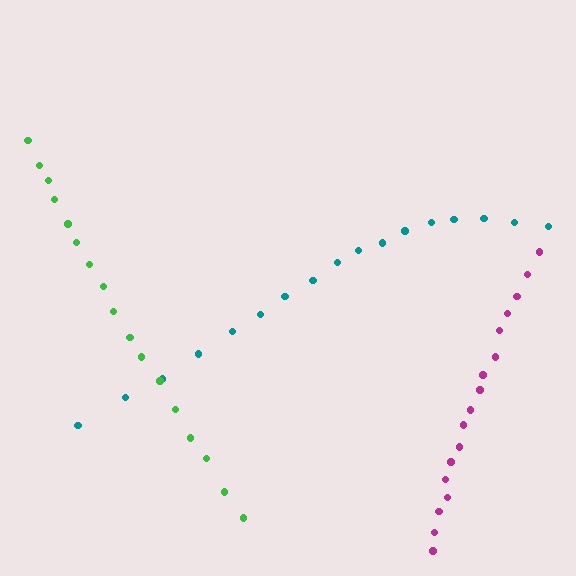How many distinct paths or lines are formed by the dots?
There are 3 distinct paths.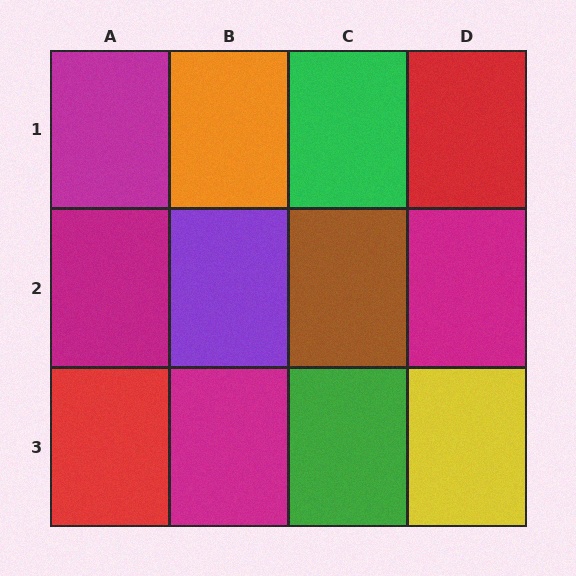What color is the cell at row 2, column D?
Magenta.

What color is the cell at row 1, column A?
Magenta.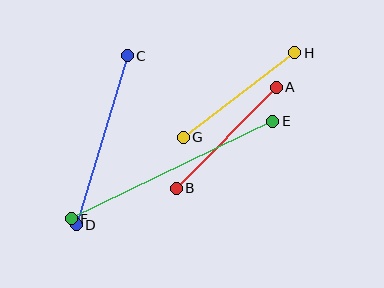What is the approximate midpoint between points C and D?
The midpoint is at approximately (102, 140) pixels.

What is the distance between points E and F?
The distance is approximately 224 pixels.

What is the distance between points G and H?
The distance is approximately 139 pixels.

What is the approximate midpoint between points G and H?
The midpoint is at approximately (239, 95) pixels.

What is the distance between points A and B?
The distance is approximately 142 pixels.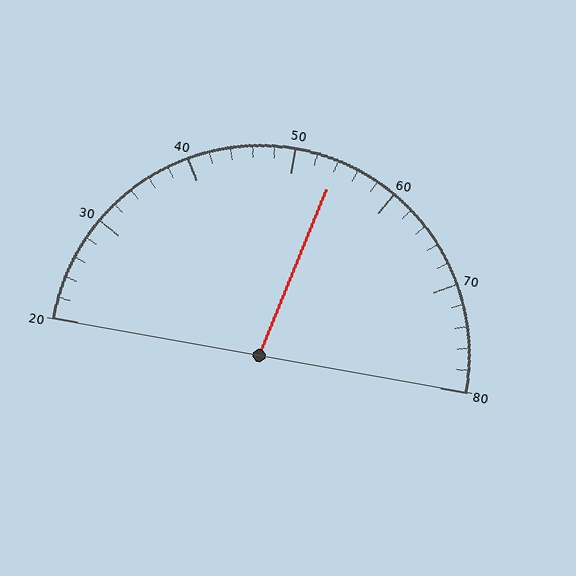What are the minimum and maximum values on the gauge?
The gauge ranges from 20 to 80.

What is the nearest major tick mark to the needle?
The nearest major tick mark is 50.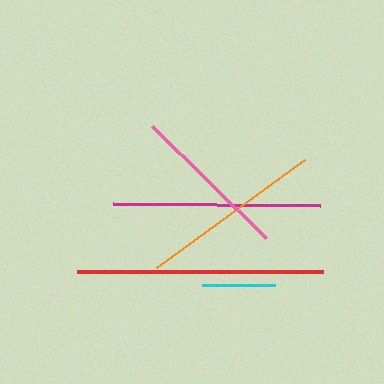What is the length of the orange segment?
The orange segment is approximately 183 pixels long.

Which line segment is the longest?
The red line is the longest at approximately 246 pixels.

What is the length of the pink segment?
The pink segment is approximately 159 pixels long.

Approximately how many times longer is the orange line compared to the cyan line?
The orange line is approximately 2.5 times the length of the cyan line.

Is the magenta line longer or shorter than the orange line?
The magenta line is longer than the orange line.